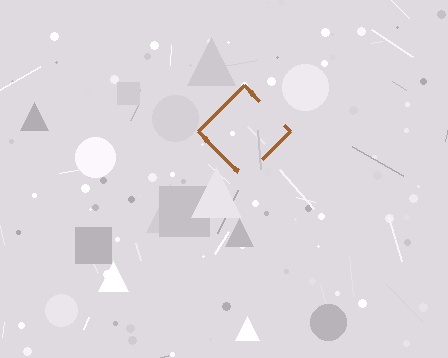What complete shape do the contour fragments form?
The contour fragments form a diamond.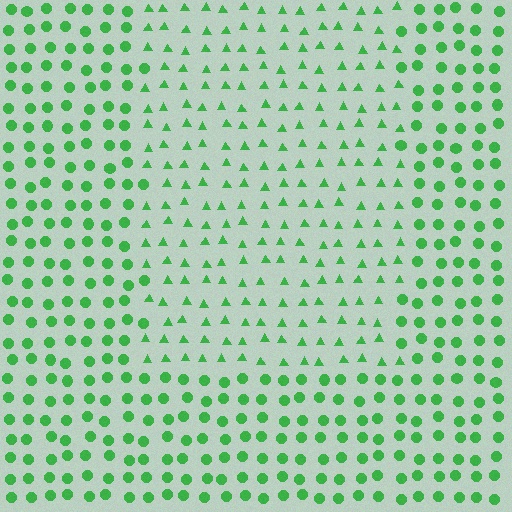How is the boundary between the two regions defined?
The boundary is defined by a change in element shape: triangles inside vs. circles outside. All elements share the same color and spacing.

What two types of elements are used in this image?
The image uses triangles inside the rectangle region and circles outside it.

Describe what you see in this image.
The image is filled with small green elements arranged in a uniform grid. A rectangle-shaped region contains triangles, while the surrounding area contains circles. The boundary is defined purely by the change in element shape.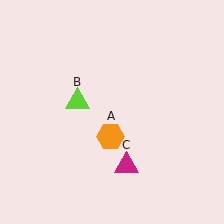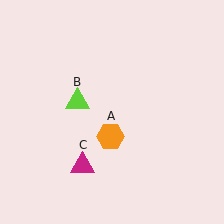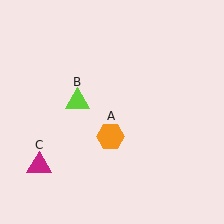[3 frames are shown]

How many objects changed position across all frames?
1 object changed position: magenta triangle (object C).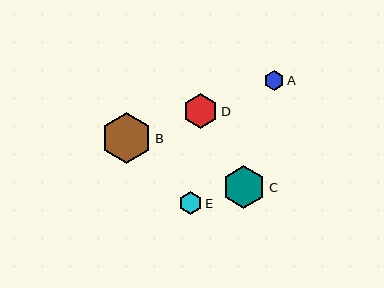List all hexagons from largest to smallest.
From largest to smallest: B, C, D, E, A.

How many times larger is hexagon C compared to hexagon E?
Hexagon C is approximately 1.9 times the size of hexagon E.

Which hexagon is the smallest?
Hexagon A is the smallest with a size of approximately 20 pixels.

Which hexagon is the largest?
Hexagon B is the largest with a size of approximately 50 pixels.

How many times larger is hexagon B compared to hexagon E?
Hexagon B is approximately 2.2 times the size of hexagon E.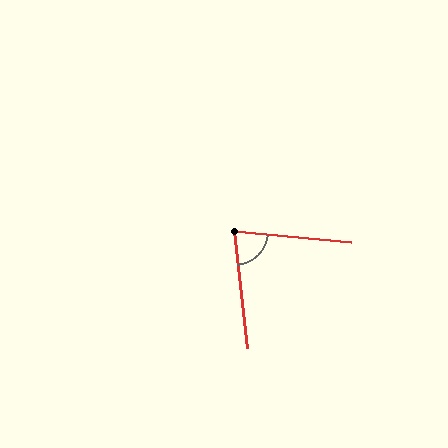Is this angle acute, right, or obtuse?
It is acute.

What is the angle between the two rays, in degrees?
Approximately 78 degrees.